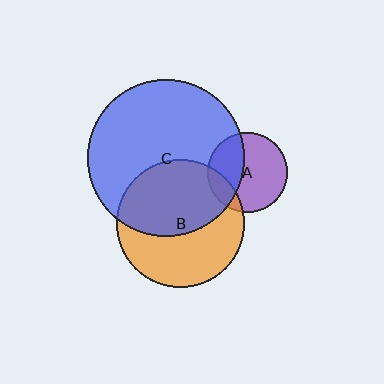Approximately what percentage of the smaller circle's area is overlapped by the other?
Approximately 50%.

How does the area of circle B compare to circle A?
Approximately 2.6 times.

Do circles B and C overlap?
Yes.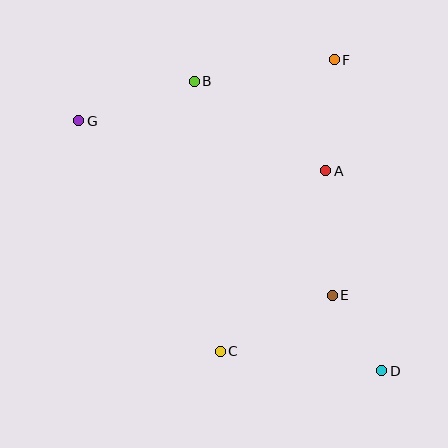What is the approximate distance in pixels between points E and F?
The distance between E and F is approximately 236 pixels.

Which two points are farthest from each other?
Points D and G are farthest from each other.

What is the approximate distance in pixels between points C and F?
The distance between C and F is approximately 313 pixels.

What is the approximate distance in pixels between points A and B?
The distance between A and B is approximately 159 pixels.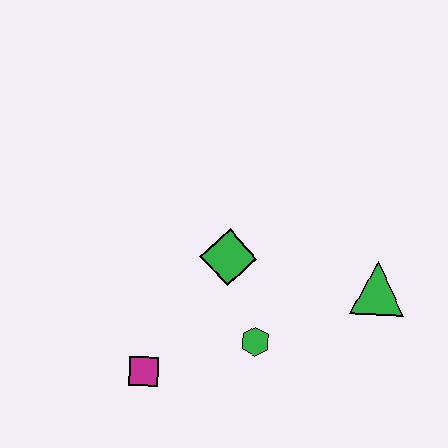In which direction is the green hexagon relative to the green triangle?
The green hexagon is to the left of the green triangle.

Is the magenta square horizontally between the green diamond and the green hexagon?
No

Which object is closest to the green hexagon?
The green diamond is closest to the green hexagon.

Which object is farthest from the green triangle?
The magenta square is farthest from the green triangle.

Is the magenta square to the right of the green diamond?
No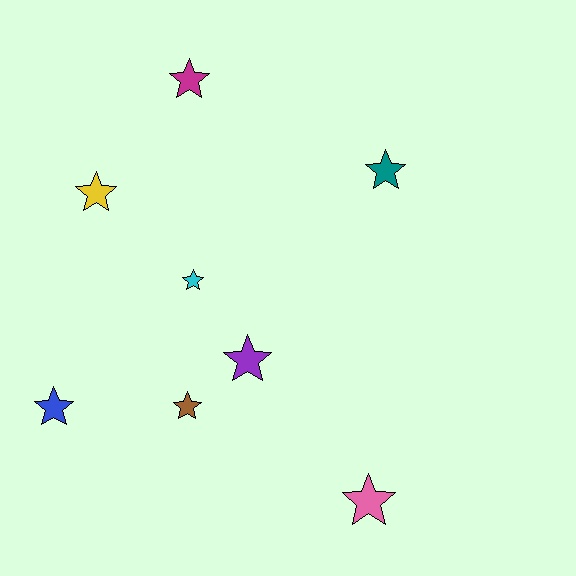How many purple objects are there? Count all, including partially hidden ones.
There is 1 purple object.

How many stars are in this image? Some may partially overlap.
There are 8 stars.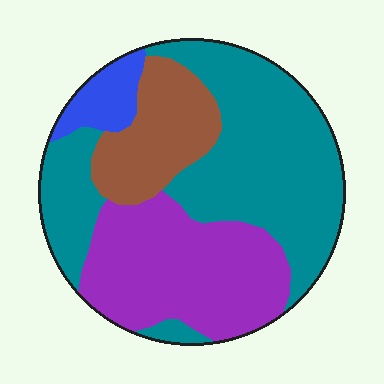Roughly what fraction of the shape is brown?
Brown takes up about one sixth (1/6) of the shape.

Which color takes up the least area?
Blue, at roughly 5%.